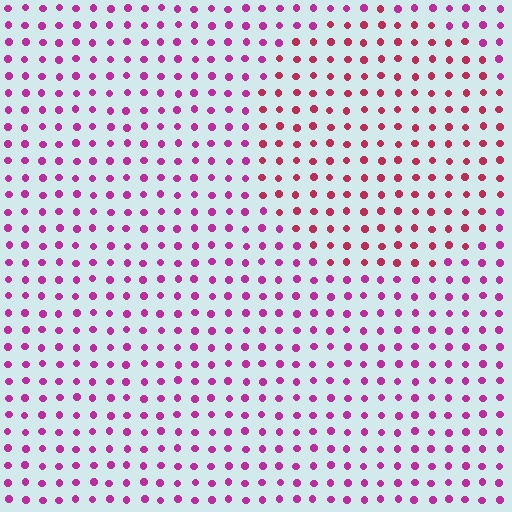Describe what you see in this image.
The image is filled with small magenta elements in a uniform arrangement. A circle-shaped region is visible where the elements are tinted to a slightly different hue, forming a subtle color boundary.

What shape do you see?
I see a circle.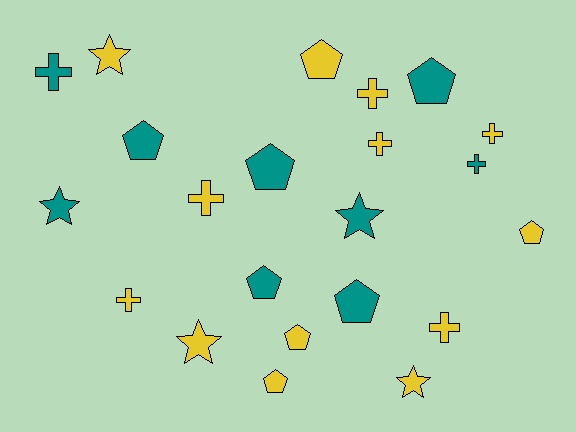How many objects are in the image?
There are 22 objects.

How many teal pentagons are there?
There are 5 teal pentagons.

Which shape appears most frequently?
Pentagon, with 9 objects.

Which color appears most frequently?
Yellow, with 13 objects.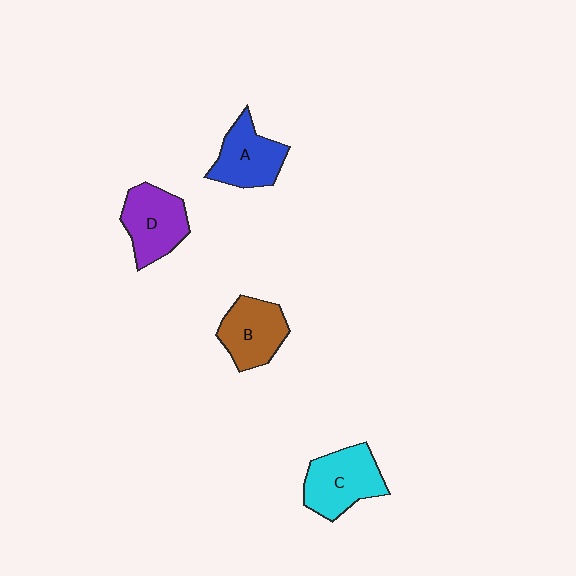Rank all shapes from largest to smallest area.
From largest to smallest: C (cyan), D (purple), B (brown), A (blue).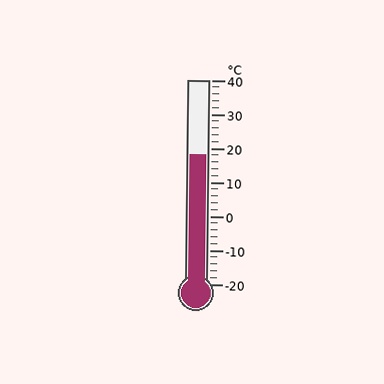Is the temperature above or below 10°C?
The temperature is above 10°C.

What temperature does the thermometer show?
The thermometer shows approximately 18°C.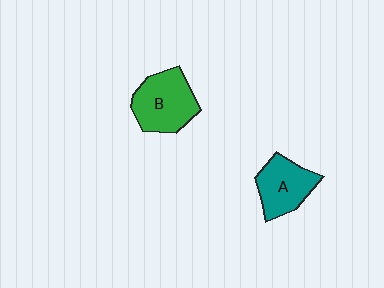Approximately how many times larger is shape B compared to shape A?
Approximately 1.2 times.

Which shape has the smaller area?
Shape A (teal).